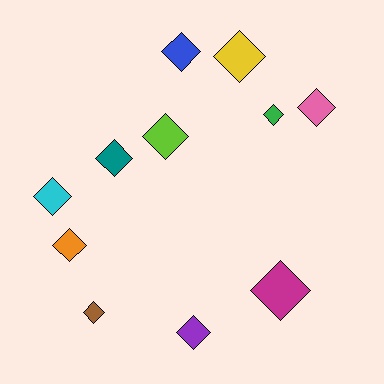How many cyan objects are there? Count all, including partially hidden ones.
There is 1 cyan object.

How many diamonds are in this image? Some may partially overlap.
There are 11 diamonds.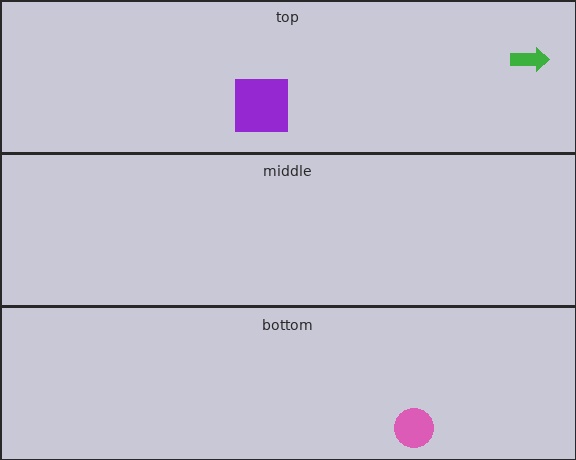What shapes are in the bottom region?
The pink circle.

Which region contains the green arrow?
The top region.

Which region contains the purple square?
The top region.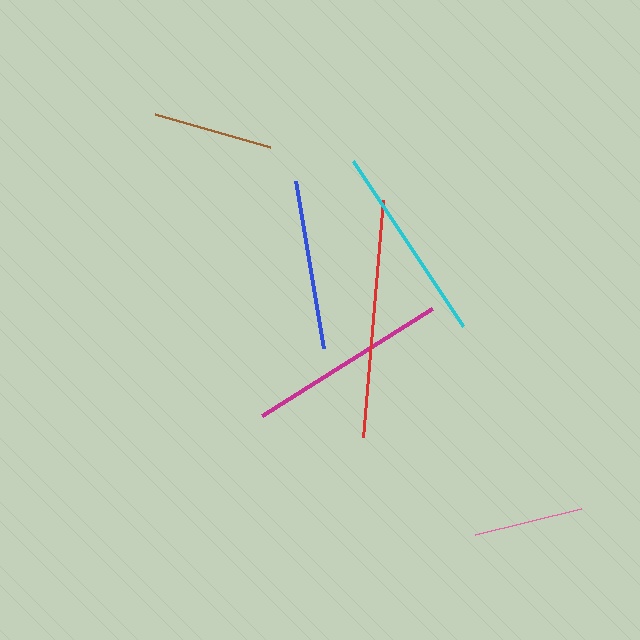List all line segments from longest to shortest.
From longest to shortest: red, magenta, cyan, blue, brown, pink.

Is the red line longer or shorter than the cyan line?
The red line is longer than the cyan line.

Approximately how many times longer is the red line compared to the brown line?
The red line is approximately 2.0 times the length of the brown line.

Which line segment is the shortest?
The pink line is the shortest at approximately 109 pixels.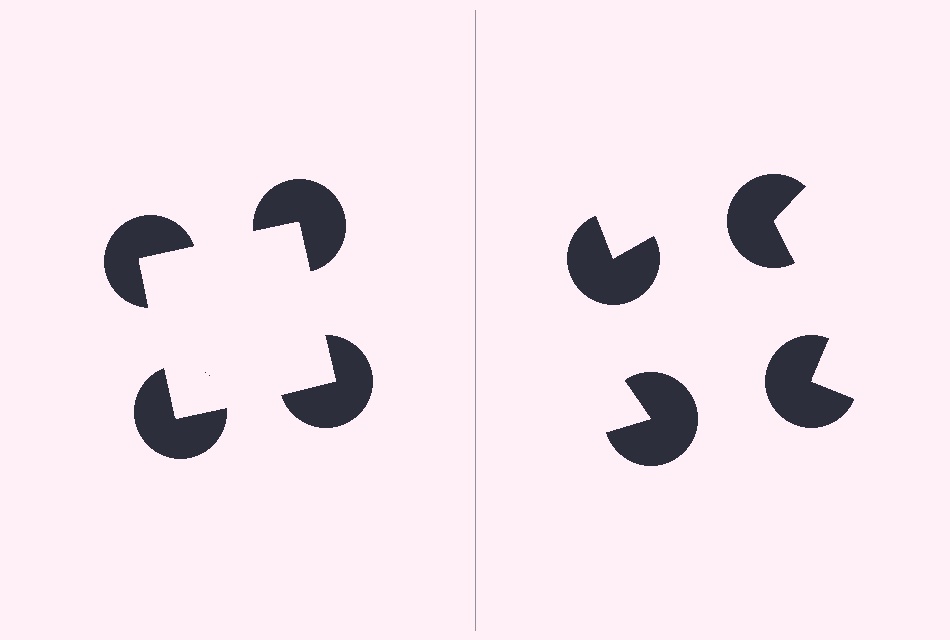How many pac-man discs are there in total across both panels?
8 — 4 on each side.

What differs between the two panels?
The pac-man discs are positioned identically on both sides; only the wedge orientations differ. On the left they align to a square; on the right they are misaligned.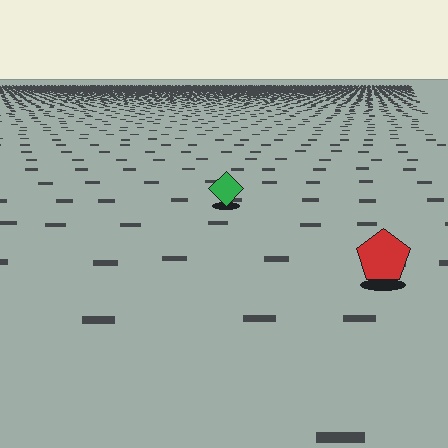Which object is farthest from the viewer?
The green diamond is farthest from the viewer. It appears smaller and the ground texture around it is denser.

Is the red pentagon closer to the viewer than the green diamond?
Yes. The red pentagon is closer — you can tell from the texture gradient: the ground texture is coarser near it.